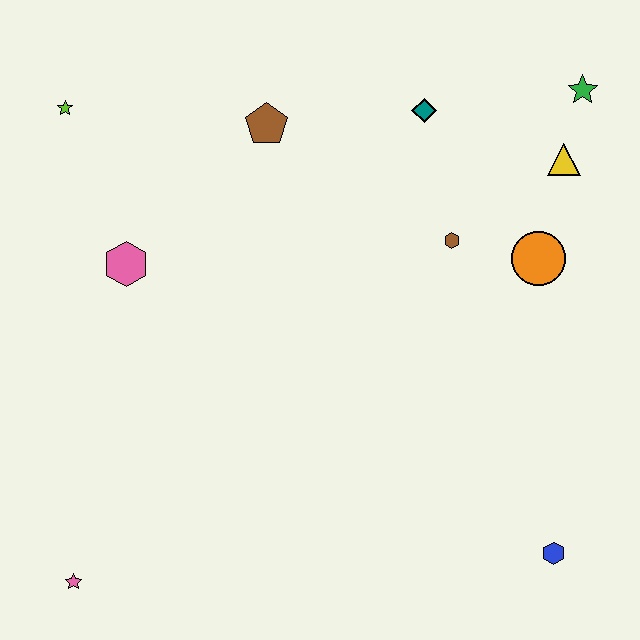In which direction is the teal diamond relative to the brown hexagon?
The teal diamond is above the brown hexagon.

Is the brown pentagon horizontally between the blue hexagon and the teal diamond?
No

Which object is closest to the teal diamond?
The brown hexagon is closest to the teal diamond.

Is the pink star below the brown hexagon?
Yes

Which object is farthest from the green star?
The pink star is farthest from the green star.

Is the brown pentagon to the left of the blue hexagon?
Yes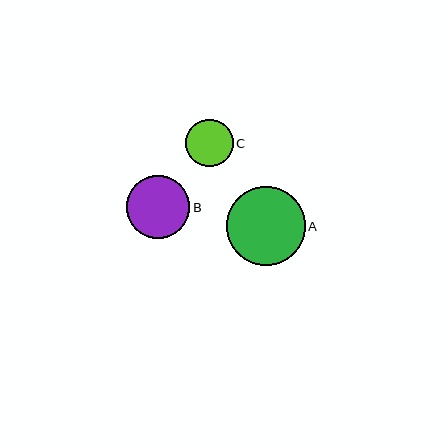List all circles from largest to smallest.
From largest to smallest: A, B, C.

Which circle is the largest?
Circle A is the largest with a size of approximately 79 pixels.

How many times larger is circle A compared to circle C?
Circle A is approximately 1.7 times the size of circle C.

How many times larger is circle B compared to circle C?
Circle B is approximately 1.3 times the size of circle C.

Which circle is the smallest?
Circle C is the smallest with a size of approximately 48 pixels.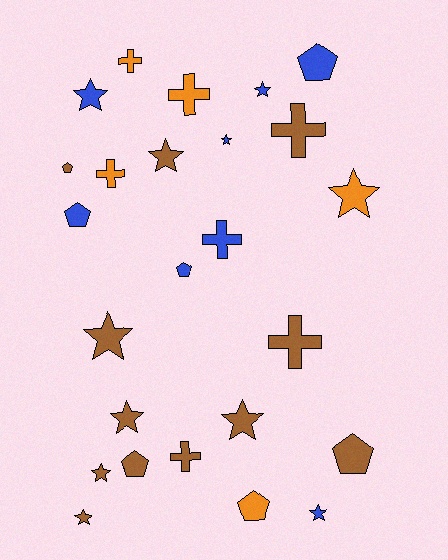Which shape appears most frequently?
Star, with 11 objects.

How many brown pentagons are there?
There are 3 brown pentagons.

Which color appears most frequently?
Brown, with 12 objects.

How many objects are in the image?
There are 25 objects.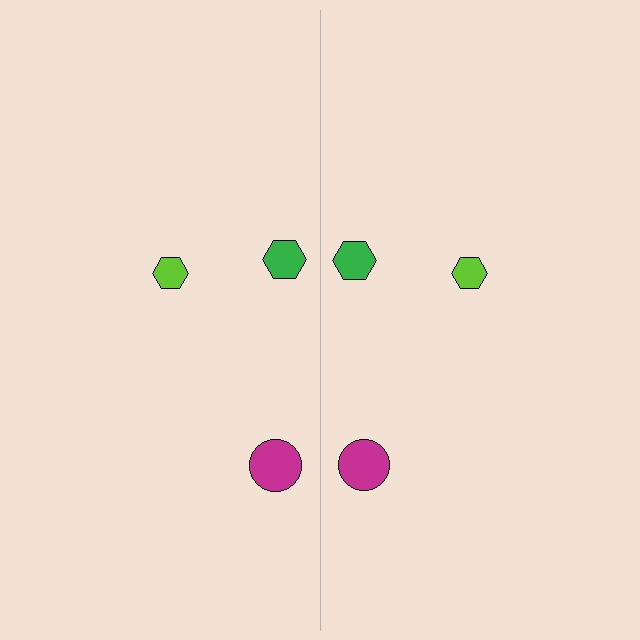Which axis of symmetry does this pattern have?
The pattern has a vertical axis of symmetry running through the center of the image.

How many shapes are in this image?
There are 6 shapes in this image.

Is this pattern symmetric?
Yes, this pattern has bilateral (reflection) symmetry.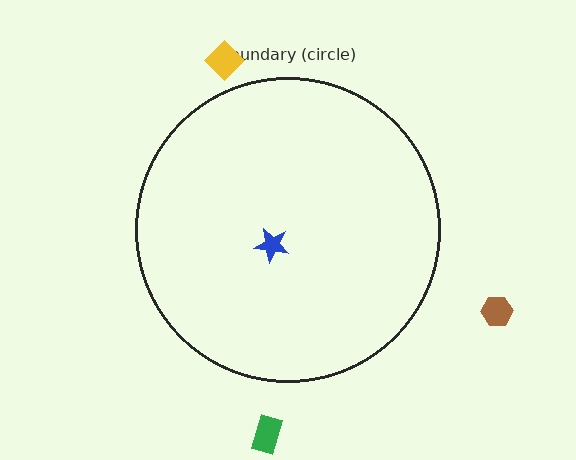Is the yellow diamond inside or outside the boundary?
Outside.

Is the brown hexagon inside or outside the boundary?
Outside.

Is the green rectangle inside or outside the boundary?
Outside.